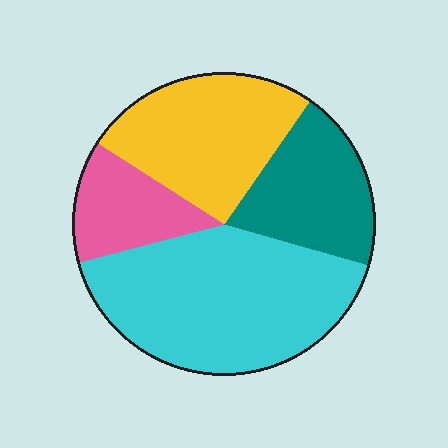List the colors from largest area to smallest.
From largest to smallest: cyan, yellow, teal, pink.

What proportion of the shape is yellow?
Yellow covers 26% of the shape.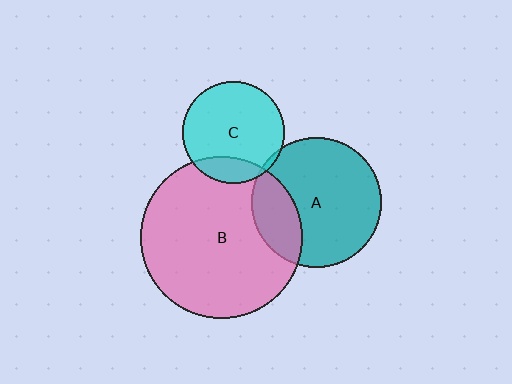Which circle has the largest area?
Circle B (pink).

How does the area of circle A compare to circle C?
Approximately 1.6 times.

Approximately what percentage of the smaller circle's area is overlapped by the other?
Approximately 15%.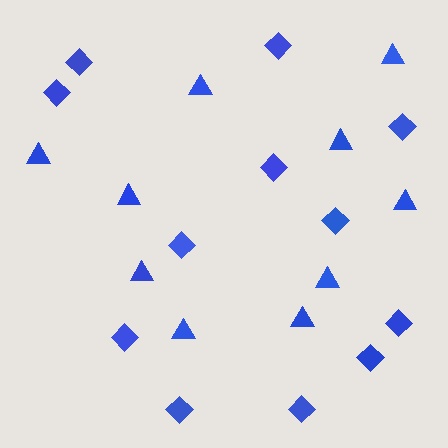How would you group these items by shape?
There are 2 groups: one group of diamonds (12) and one group of triangles (10).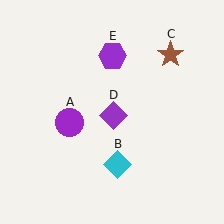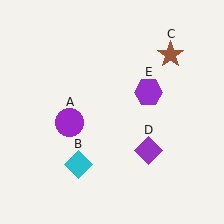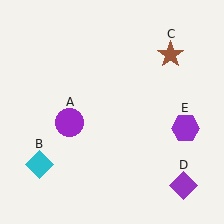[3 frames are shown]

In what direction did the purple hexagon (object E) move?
The purple hexagon (object E) moved down and to the right.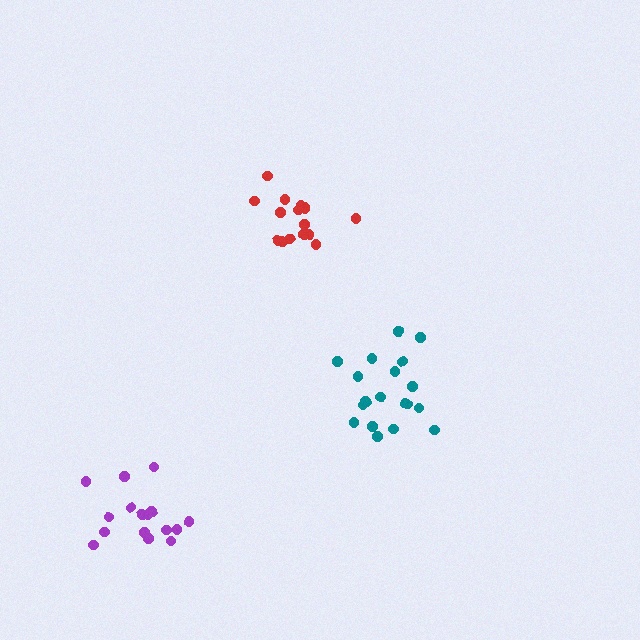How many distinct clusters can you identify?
There are 3 distinct clusters.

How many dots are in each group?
Group 1: 16 dots, Group 2: 19 dots, Group 3: 16 dots (51 total).